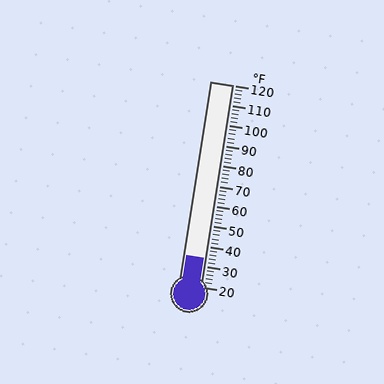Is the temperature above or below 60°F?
The temperature is below 60°F.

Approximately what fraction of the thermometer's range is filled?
The thermometer is filled to approximately 15% of its range.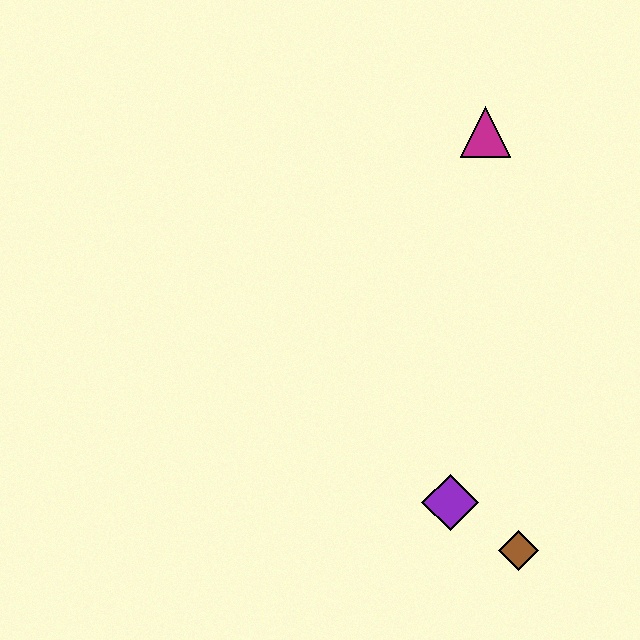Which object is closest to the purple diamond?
The brown diamond is closest to the purple diamond.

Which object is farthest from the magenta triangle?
The brown diamond is farthest from the magenta triangle.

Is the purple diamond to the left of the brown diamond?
Yes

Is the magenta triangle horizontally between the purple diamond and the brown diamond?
Yes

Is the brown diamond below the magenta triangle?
Yes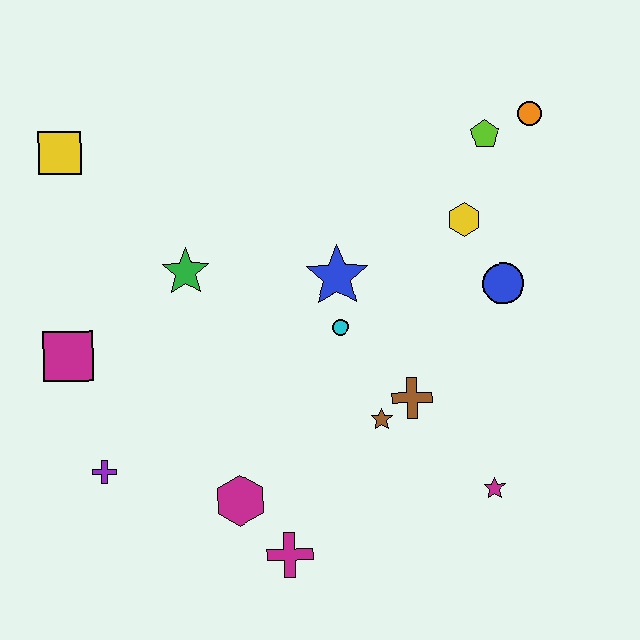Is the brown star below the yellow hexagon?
Yes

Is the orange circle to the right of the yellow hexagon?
Yes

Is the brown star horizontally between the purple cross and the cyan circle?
No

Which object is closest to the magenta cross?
The magenta hexagon is closest to the magenta cross.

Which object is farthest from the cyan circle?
The yellow square is farthest from the cyan circle.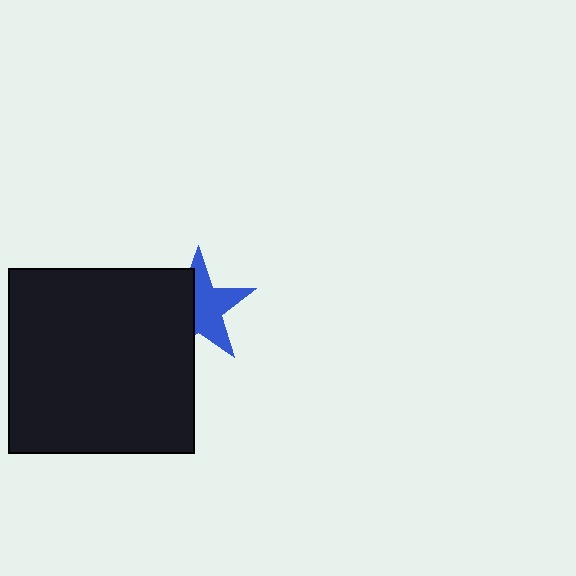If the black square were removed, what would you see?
You would see the complete blue star.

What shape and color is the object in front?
The object in front is a black square.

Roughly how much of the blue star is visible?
About half of it is visible (roughly 56%).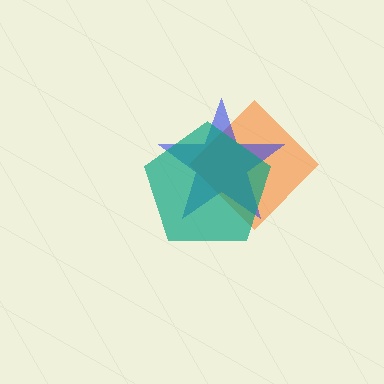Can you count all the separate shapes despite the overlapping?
Yes, there are 3 separate shapes.